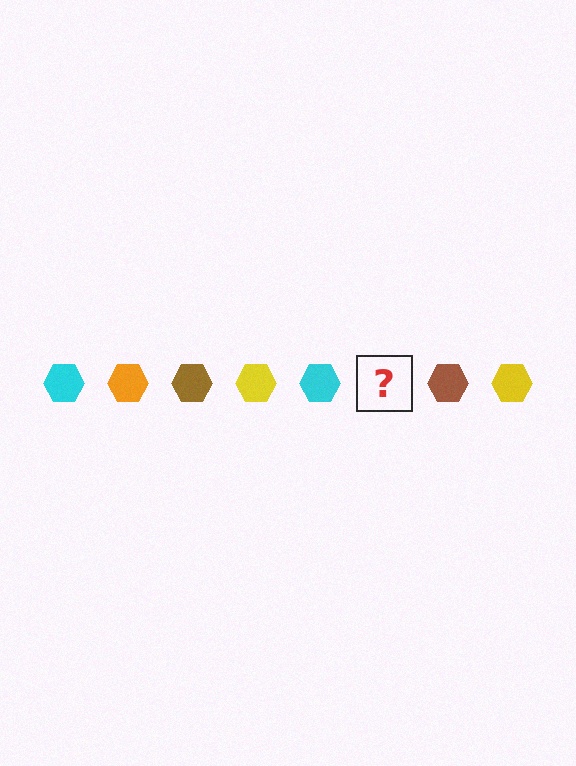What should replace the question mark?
The question mark should be replaced with an orange hexagon.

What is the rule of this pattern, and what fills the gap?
The rule is that the pattern cycles through cyan, orange, brown, yellow hexagons. The gap should be filled with an orange hexagon.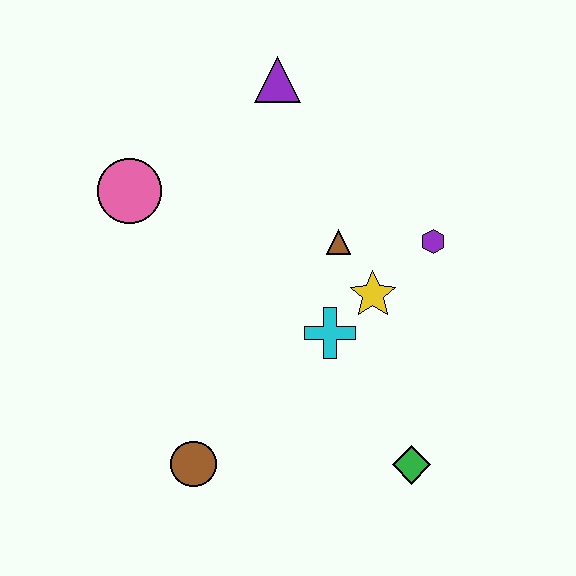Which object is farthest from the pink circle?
The green diamond is farthest from the pink circle.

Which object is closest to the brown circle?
The cyan cross is closest to the brown circle.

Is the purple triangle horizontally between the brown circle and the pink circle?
No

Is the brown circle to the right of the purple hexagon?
No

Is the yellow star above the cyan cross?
Yes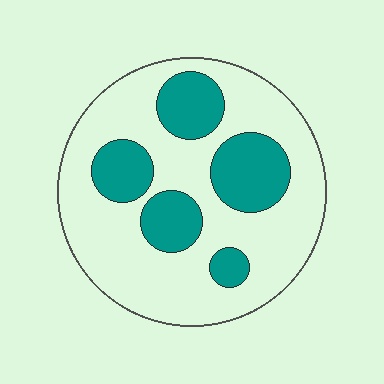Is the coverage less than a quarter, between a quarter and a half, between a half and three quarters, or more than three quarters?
Between a quarter and a half.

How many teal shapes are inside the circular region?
5.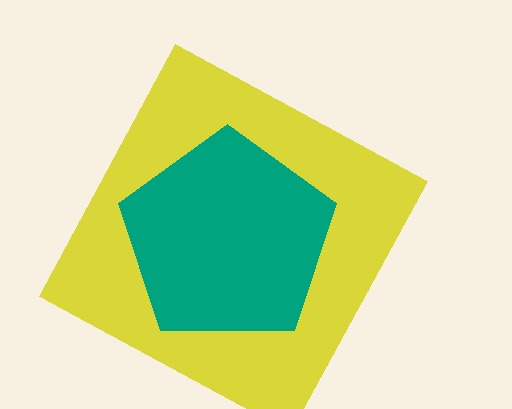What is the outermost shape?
The yellow square.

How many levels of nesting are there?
2.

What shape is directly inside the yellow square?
The teal pentagon.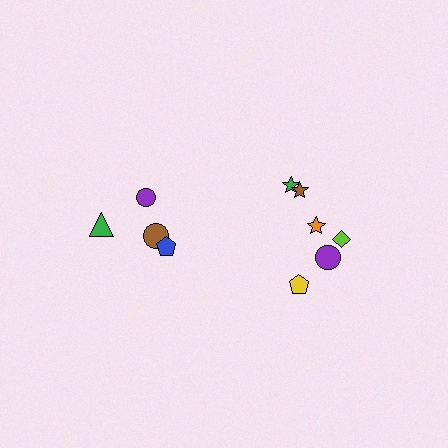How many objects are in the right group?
There are 6 objects.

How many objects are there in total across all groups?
There are 10 objects.